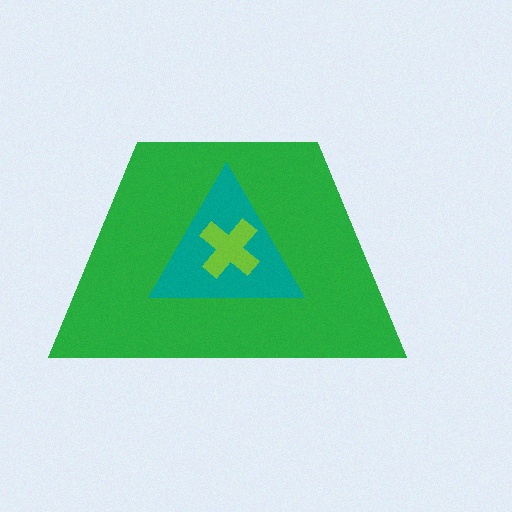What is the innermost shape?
The lime cross.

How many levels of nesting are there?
3.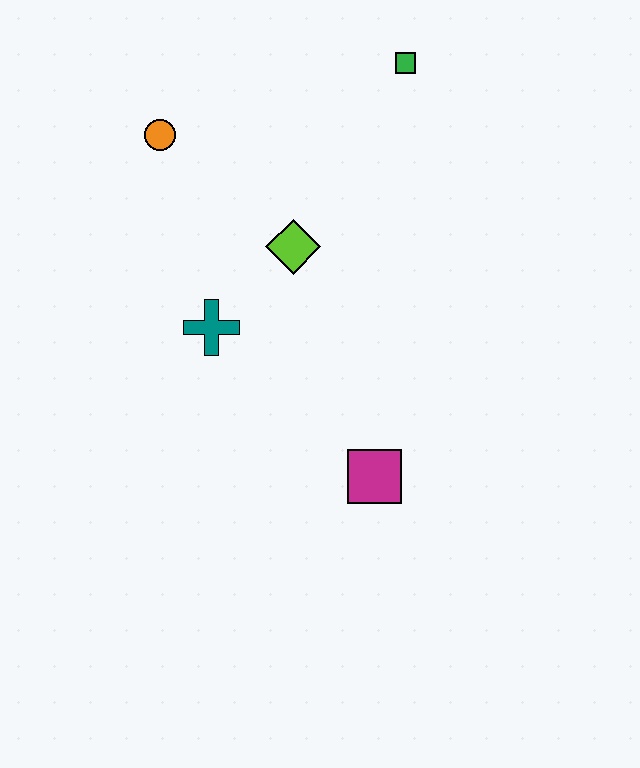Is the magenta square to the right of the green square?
No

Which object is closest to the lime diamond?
The teal cross is closest to the lime diamond.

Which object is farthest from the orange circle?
The magenta square is farthest from the orange circle.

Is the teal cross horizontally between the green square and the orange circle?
Yes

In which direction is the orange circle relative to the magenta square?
The orange circle is above the magenta square.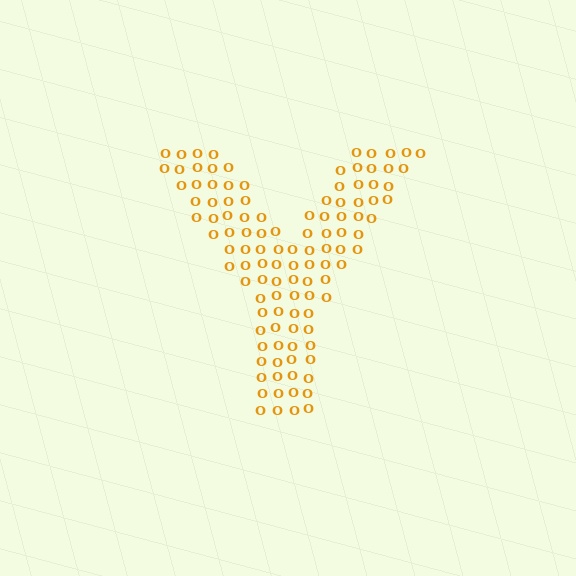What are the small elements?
The small elements are letter O's.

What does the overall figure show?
The overall figure shows the letter Y.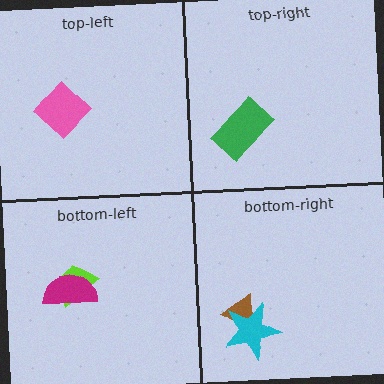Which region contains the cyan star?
The bottom-right region.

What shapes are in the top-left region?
The pink diamond.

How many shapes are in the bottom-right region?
2.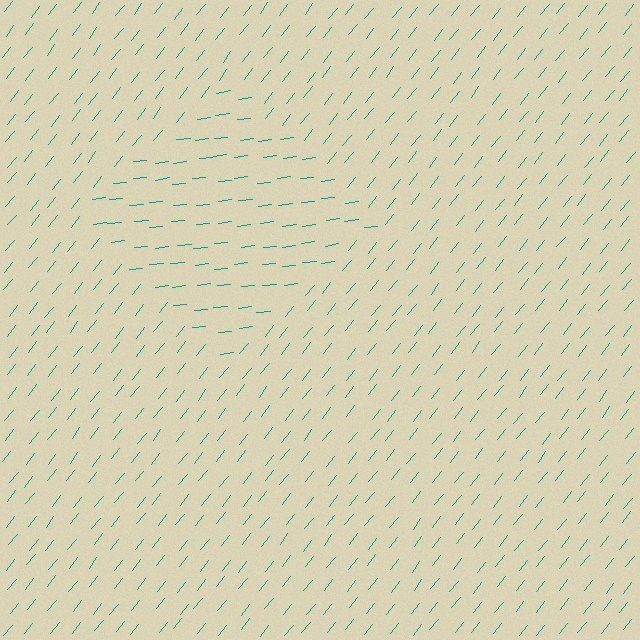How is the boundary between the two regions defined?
The boundary is defined purely by a change in line orientation (approximately 45 degrees difference). All lines are the same color and thickness.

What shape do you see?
I see a diamond.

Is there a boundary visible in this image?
Yes, there is a texture boundary formed by a change in line orientation.